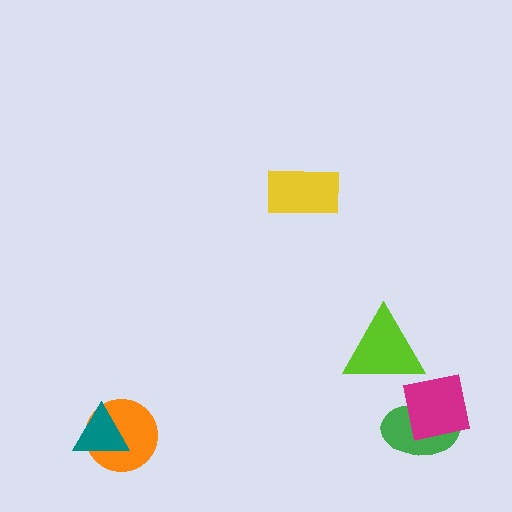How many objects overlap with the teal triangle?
1 object overlaps with the teal triangle.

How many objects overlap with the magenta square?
1 object overlaps with the magenta square.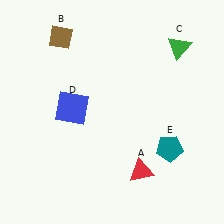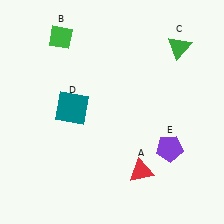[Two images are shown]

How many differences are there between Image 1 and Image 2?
There are 3 differences between the two images.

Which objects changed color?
B changed from brown to green. D changed from blue to teal. E changed from teal to purple.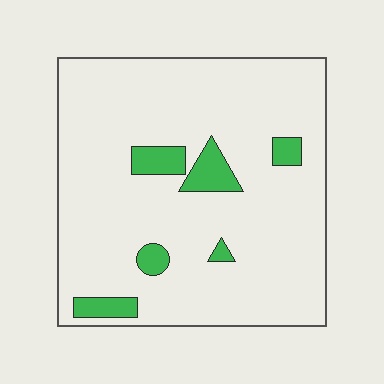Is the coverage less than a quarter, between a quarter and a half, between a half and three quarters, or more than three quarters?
Less than a quarter.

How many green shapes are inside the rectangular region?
6.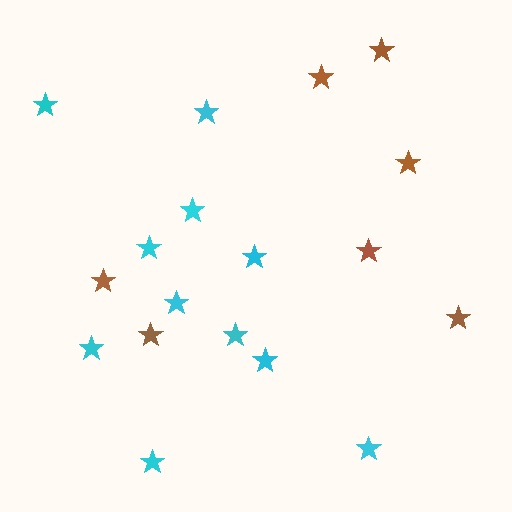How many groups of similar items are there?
There are 2 groups: one group of brown stars (7) and one group of cyan stars (11).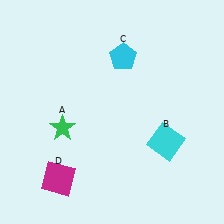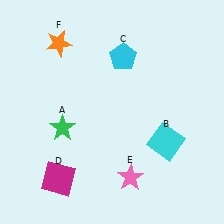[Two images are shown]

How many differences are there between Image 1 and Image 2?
There are 2 differences between the two images.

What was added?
A pink star (E), an orange star (F) were added in Image 2.